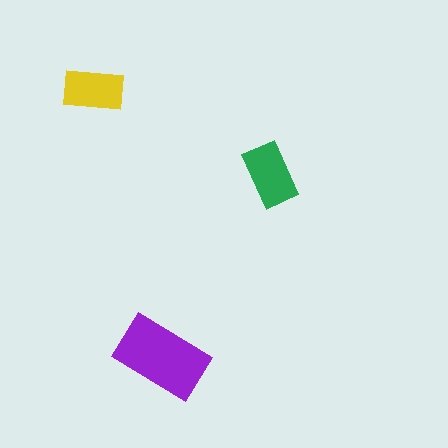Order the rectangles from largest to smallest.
the purple one, the green one, the yellow one.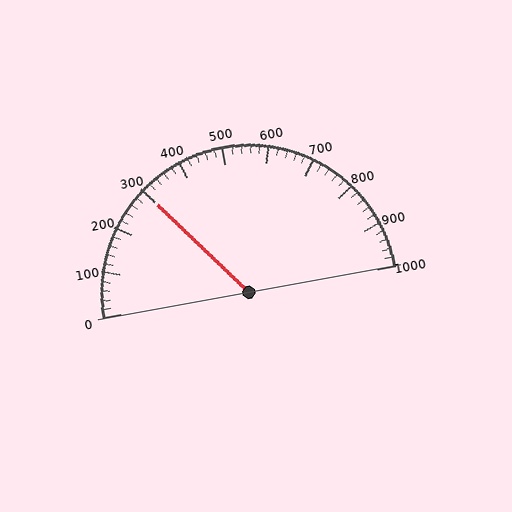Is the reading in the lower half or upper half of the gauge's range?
The reading is in the lower half of the range (0 to 1000).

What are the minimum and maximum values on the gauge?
The gauge ranges from 0 to 1000.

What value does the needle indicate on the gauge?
The needle indicates approximately 300.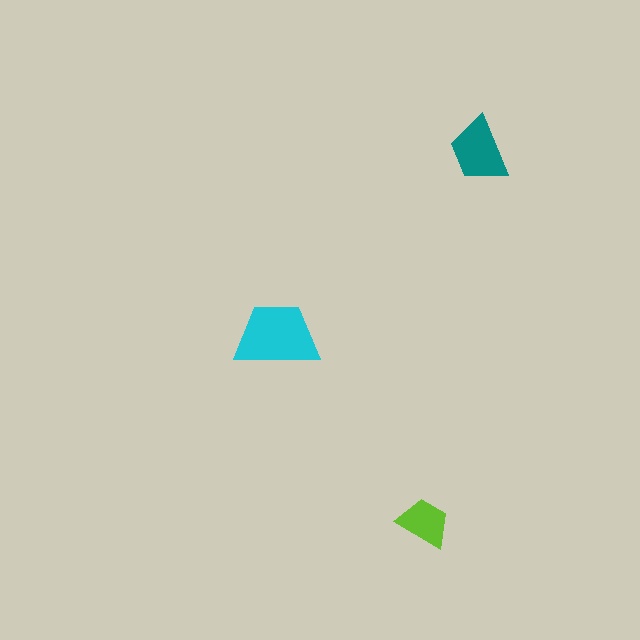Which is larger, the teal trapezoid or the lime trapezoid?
The teal one.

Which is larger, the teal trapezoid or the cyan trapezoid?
The cyan one.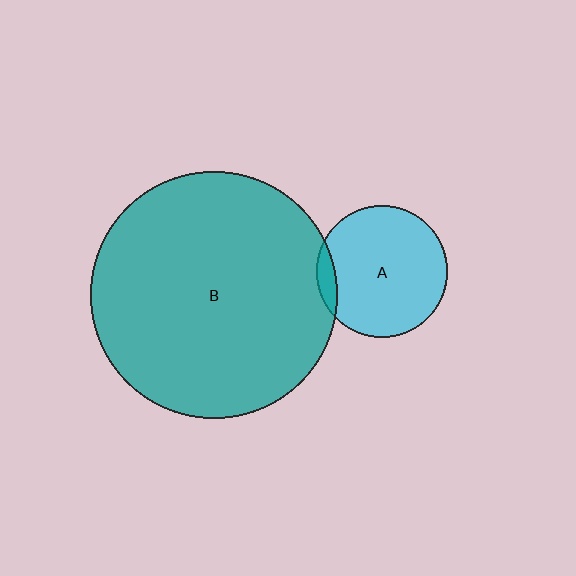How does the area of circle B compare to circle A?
Approximately 3.5 times.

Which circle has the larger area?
Circle B (teal).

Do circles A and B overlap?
Yes.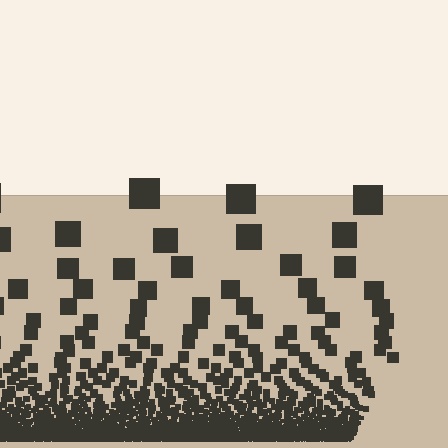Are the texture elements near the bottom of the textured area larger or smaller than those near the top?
Smaller. The gradient is inverted — elements near the bottom are smaller and denser.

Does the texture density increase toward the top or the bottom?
Density increases toward the bottom.